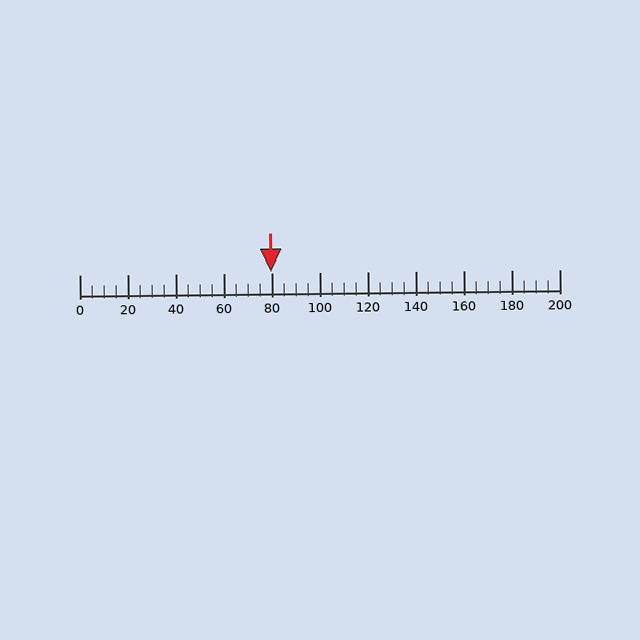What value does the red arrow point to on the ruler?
The red arrow points to approximately 80.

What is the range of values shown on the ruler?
The ruler shows values from 0 to 200.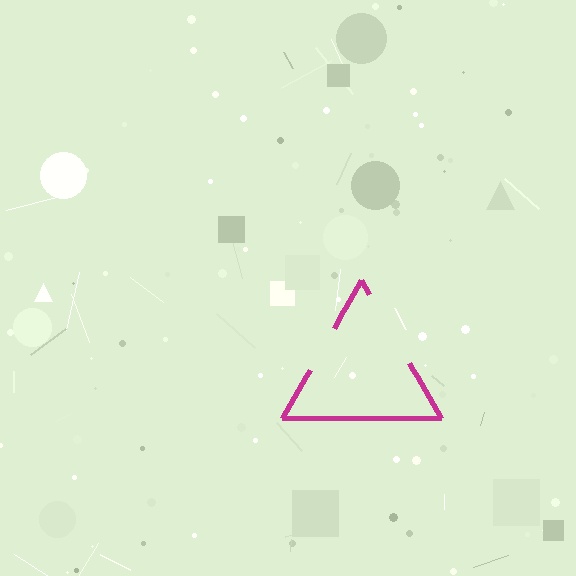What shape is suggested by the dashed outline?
The dashed outline suggests a triangle.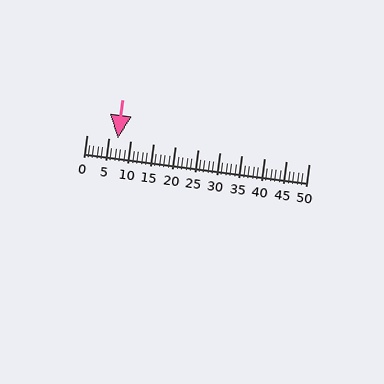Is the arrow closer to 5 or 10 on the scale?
The arrow is closer to 5.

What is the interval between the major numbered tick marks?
The major tick marks are spaced 5 units apart.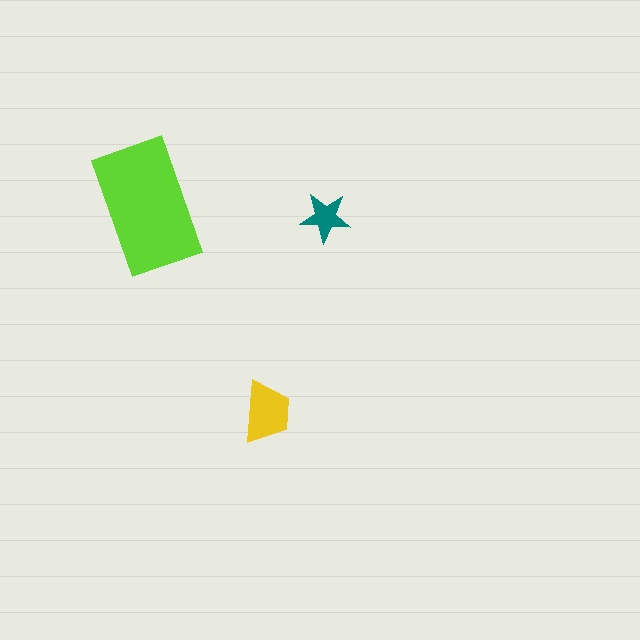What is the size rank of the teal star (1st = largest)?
3rd.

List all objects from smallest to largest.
The teal star, the yellow trapezoid, the lime rectangle.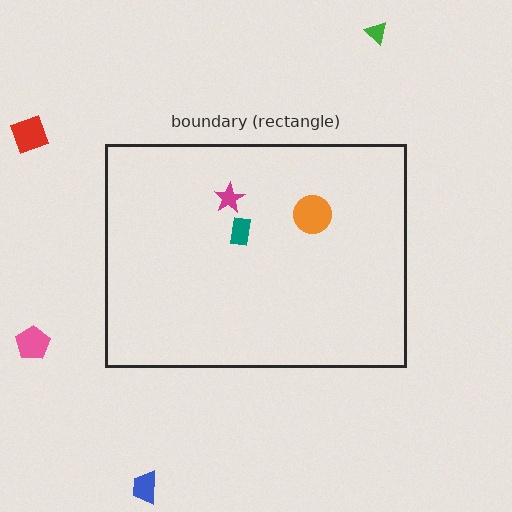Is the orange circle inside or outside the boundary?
Inside.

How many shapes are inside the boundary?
3 inside, 4 outside.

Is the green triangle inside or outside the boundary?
Outside.